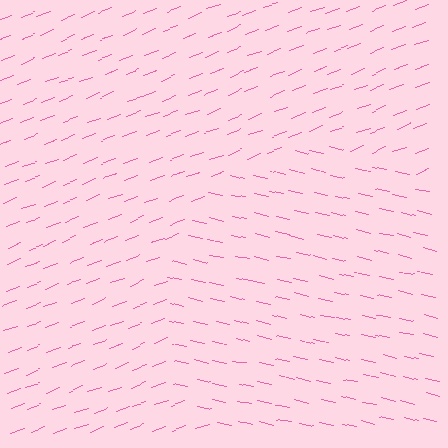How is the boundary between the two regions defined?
The boundary is defined purely by a change in line orientation (approximately 34 degrees difference). All lines are the same color and thickness.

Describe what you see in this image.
The image is filled with small pink line segments. A circle region in the image has lines oriented differently from the surrounding lines, creating a visible texture boundary.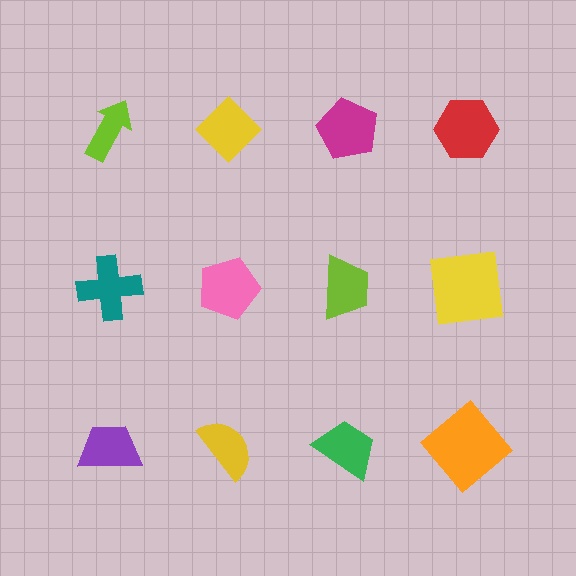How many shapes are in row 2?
4 shapes.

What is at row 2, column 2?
A pink pentagon.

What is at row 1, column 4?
A red hexagon.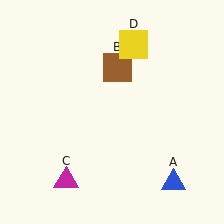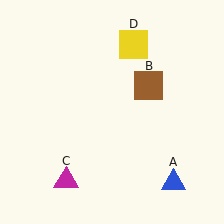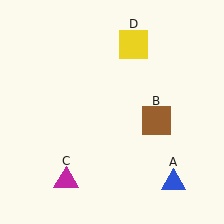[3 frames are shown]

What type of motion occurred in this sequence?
The brown square (object B) rotated clockwise around the center of the scene.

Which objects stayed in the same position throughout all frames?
Blue triangle (object A) and magenta triangle (object C) and yellow square (object D) remained stationary.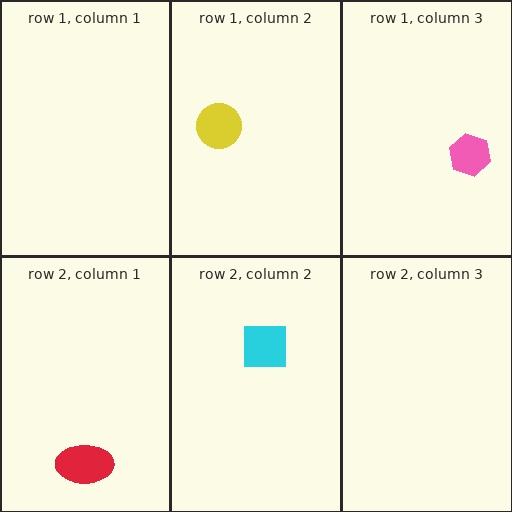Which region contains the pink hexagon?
The row 1, column 3 region.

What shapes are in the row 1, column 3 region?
The pink hexagon.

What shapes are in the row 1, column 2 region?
The yellow circle.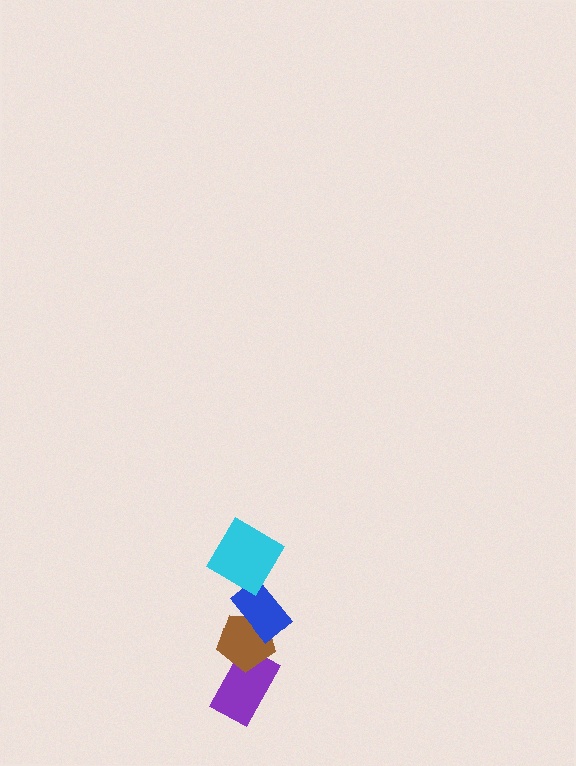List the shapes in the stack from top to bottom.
From top to bottom: the cyan diamond, the blue rectangle, the brown pentagon, the purple rectangle.